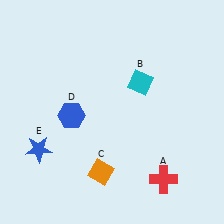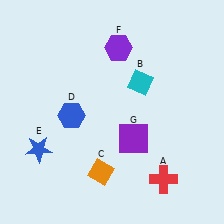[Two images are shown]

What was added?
A purple hexagon (F), a purple square (G) were added in Image 2.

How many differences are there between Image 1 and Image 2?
There are 2 differences between the two images.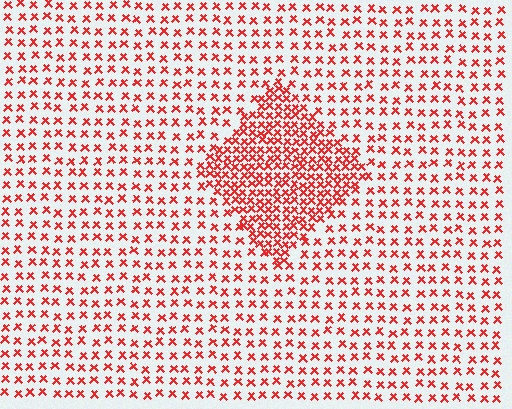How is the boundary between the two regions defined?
The boundary is defined by a change in element density (approximately 2.3x ratio). All elements are the same color, size, and shape.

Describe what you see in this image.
The image contains small red elements arranged at two different densities. A diamond-shaped region is visible where the elements are more densely packed than the surrounding area.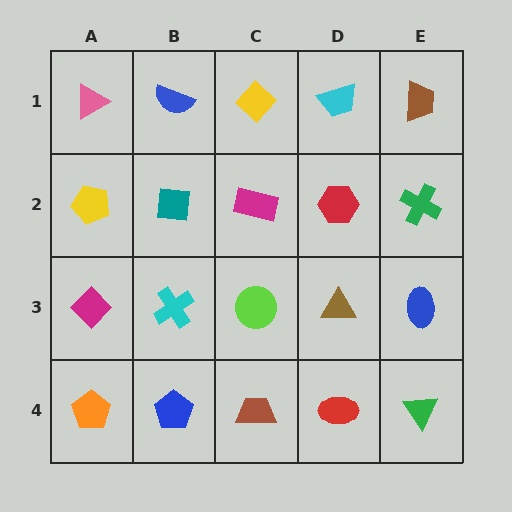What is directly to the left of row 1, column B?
A pink triangle.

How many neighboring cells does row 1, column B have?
3.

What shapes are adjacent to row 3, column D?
A red hexagon (row 2, column D), a red ellipse (row 4, column D), a lime circle (row 3, column C), a blue ellipse (row 3, column E).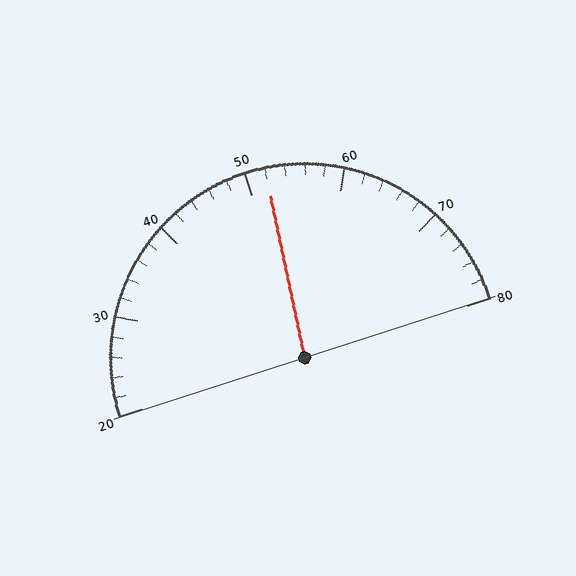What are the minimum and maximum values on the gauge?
The gauge ranges from 20 to 80.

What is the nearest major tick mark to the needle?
The nearest major tick mark is 50.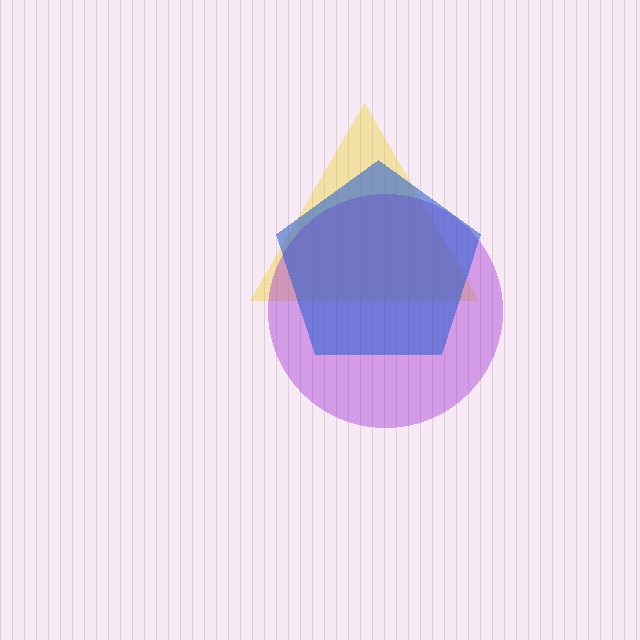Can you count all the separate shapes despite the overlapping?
Yes, there are 3 separate shapes.